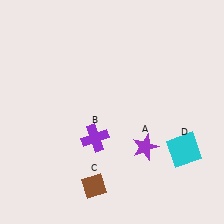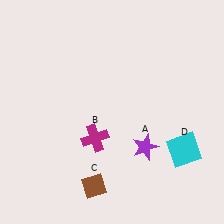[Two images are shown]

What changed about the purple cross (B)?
In Image 1, B is purple. In Image 2, it changed to magenta.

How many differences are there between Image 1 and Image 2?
There is 1 difference between the two images.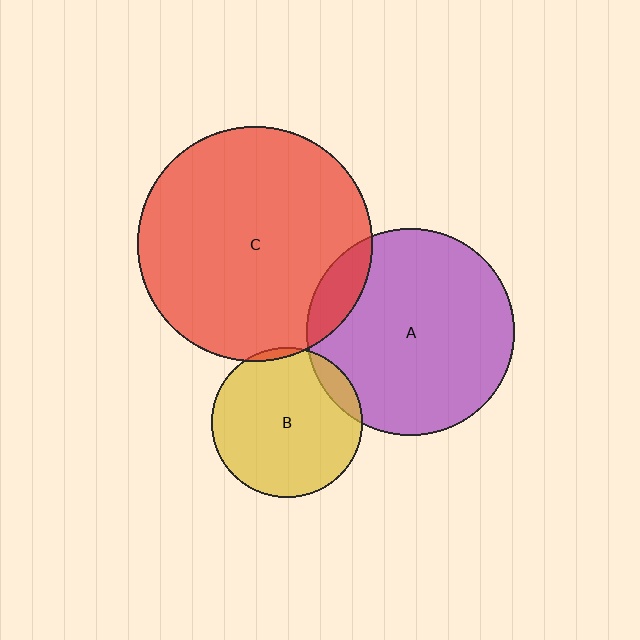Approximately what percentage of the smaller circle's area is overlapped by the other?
Approximately 10%.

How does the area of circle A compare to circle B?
Approximately 1.9 times.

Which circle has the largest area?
Circle C (red).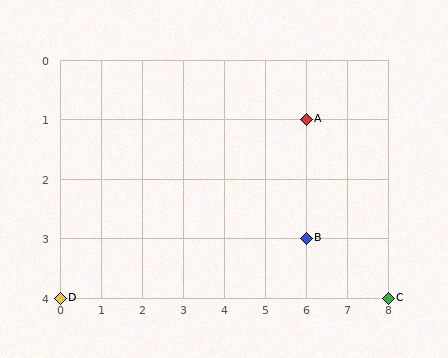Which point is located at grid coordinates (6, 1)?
Point A is at (6, 1).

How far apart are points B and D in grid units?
Points B and D are 6 columns and 1 row apart (about 6.1 grid units diagonally).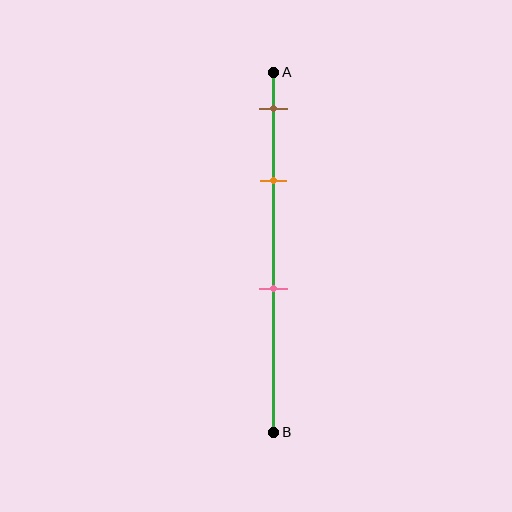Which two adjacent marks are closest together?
The brown and orange marks are the closest adjacent pair.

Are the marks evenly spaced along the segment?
No, the marks are not evenly spaced.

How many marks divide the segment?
There are 3 marks dividing the segment.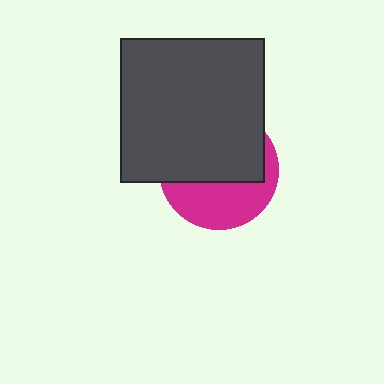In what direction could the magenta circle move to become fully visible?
The magenta circle could move down. That would shift it out from behind the dark gray square entirely.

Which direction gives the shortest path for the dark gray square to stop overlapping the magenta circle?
Moving up gives the shortest separation.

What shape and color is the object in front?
The object in front is a dark gray square.